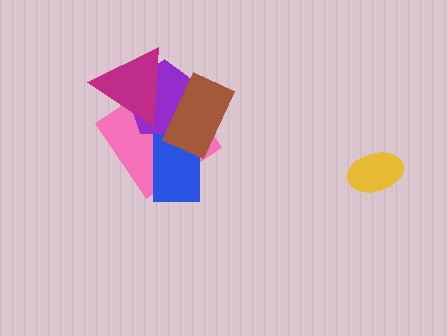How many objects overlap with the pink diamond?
4 objects overlap with the pink diamond.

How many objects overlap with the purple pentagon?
4 objects overlap with the purple pentagon.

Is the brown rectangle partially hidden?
Yes, it is partially covered by another shape.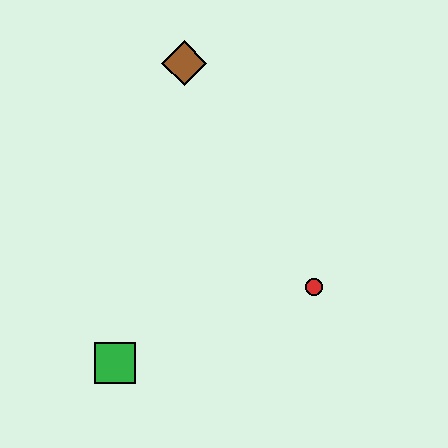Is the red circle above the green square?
Yes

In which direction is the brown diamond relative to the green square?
The brown diamond is above the green square.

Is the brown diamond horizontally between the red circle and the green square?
Yes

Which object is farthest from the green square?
The brown diamond is farthest from the green square.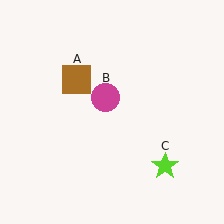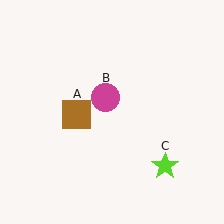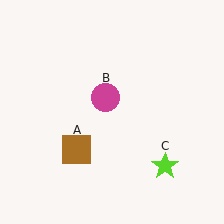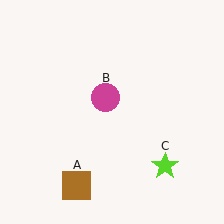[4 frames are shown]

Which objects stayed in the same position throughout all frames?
Magenta circle (object B) and lime star (object C) remained stationary.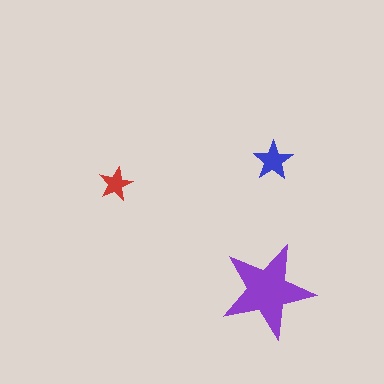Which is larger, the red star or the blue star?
The blue one.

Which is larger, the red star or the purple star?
The purple one.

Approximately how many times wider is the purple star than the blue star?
About 2.5 times wider.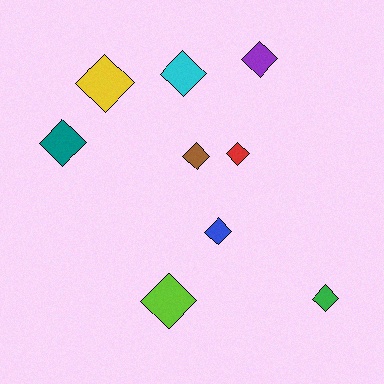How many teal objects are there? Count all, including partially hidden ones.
There is 1 teal object.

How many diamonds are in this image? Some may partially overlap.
There are 9 diamonds.